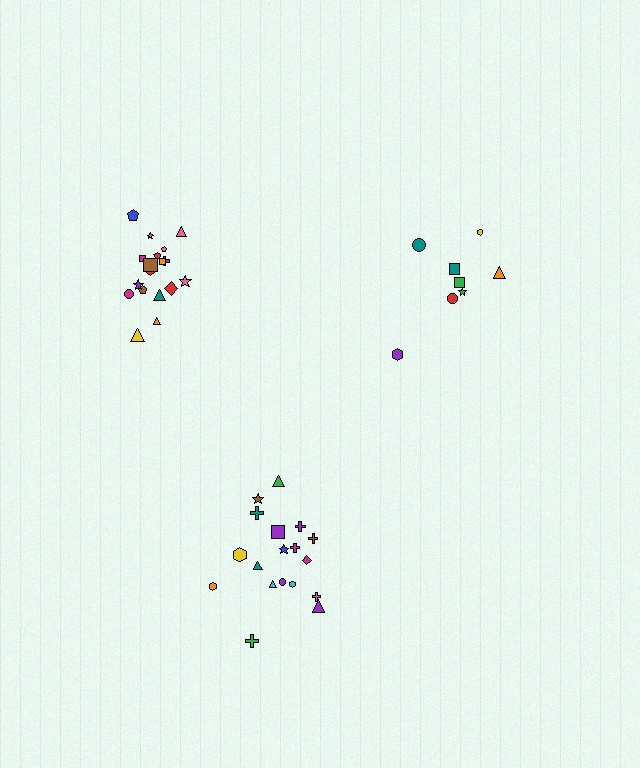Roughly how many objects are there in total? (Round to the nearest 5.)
Roughly 45 objects in total.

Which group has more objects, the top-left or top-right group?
The top-left group.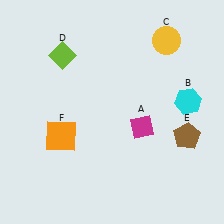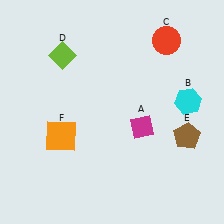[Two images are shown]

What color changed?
The circle (C) changed from yellow in Image 1 to red in Image 2.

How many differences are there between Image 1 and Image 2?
There is 1 difference between the two images.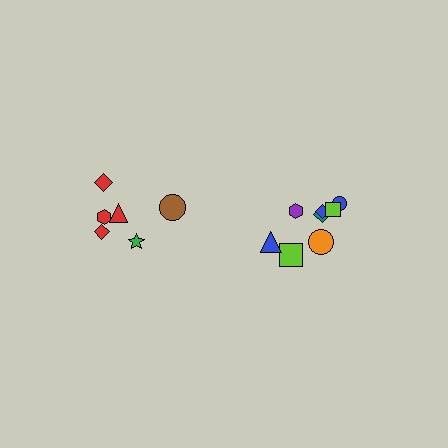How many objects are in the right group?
There are 8 objects.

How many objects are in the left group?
There are 6 objects.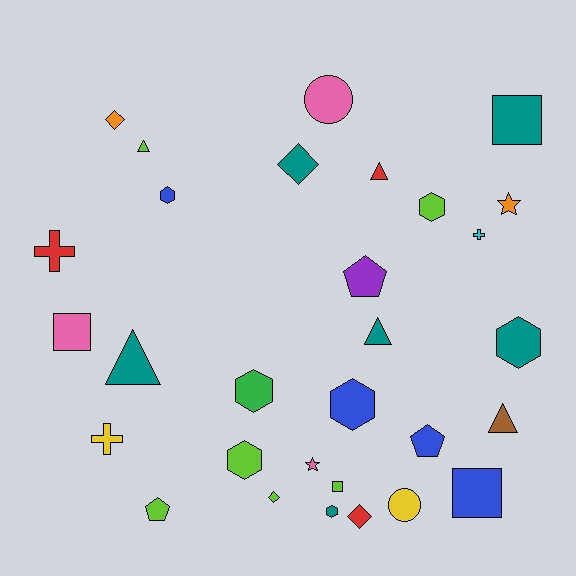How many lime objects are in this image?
There are 6 lime objects.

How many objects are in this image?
There are 30 objects.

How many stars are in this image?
There are 2 stars.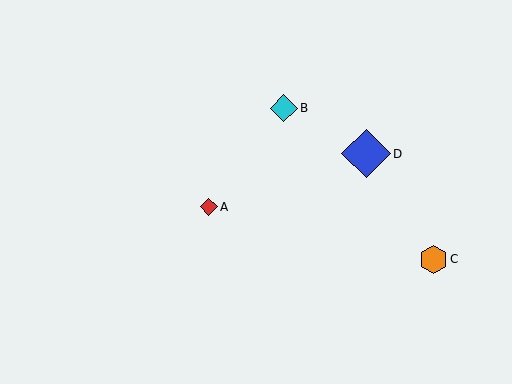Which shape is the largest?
The blue diamond (labeled D) is the largest.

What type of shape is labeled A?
Shape A is a red diamond.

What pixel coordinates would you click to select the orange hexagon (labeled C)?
Click at (433, 259) to select the orange hexagon C.